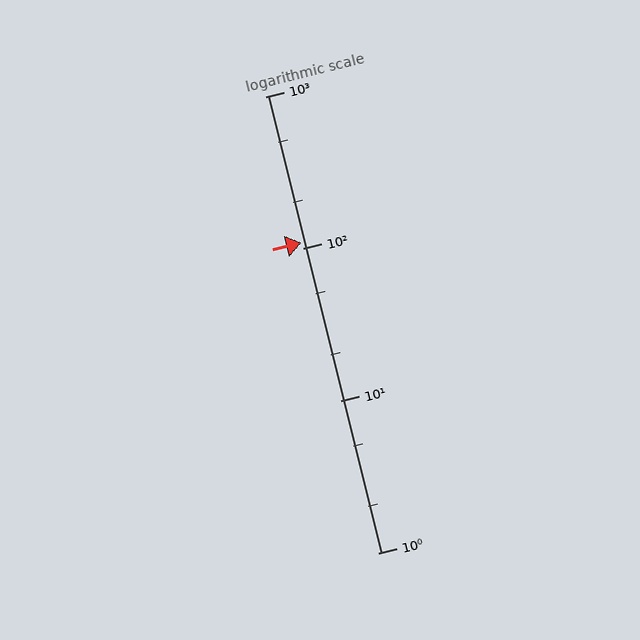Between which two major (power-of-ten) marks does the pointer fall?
The pointer is between 100 and 1000.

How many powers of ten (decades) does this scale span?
The scale spans 3 decades, from 1 to 1000.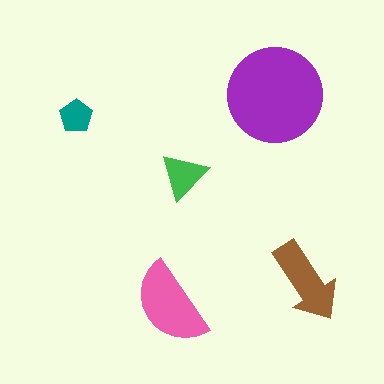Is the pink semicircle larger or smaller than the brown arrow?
Larger.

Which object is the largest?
The purple circle.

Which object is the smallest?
The teal pentagon.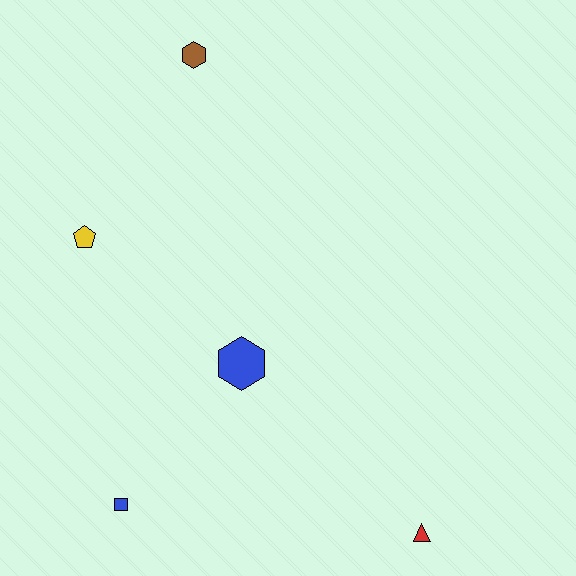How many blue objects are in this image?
There are 2 blue objects.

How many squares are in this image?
There is 1 square.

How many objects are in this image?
There are 5 objects.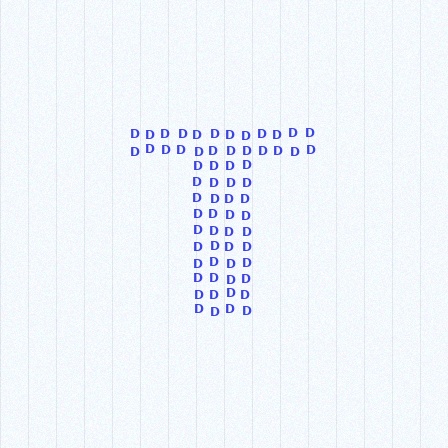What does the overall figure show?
The overall figure shows the letter T.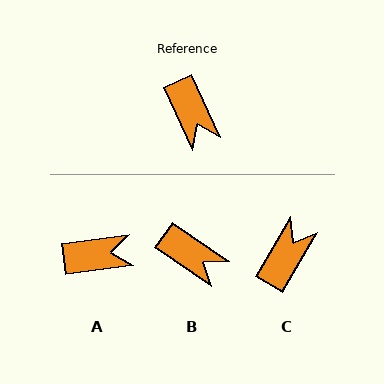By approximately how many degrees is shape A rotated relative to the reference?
Approximately 73 degrees counter-clockwise.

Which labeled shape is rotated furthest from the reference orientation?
C, about 125 degrees away.